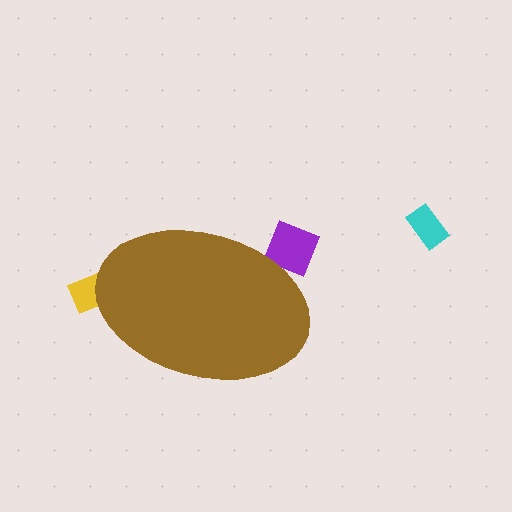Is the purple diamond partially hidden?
Yes, the purple diamond is partially hidden behind the brown ellipse.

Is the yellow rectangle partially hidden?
Yes, the yellow rectangle is partially hidden behind the brown ellipse.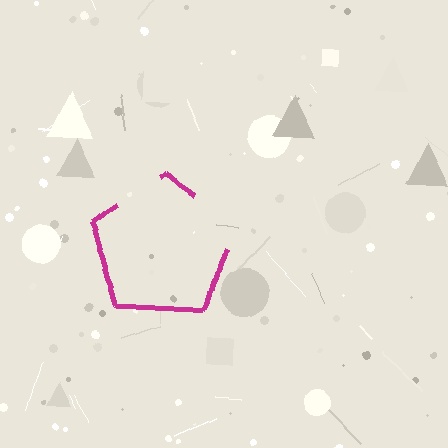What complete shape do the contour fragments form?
The contour fragments form a pentagon.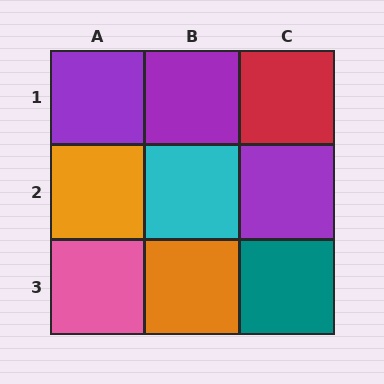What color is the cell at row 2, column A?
Orange.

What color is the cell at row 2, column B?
Cyan.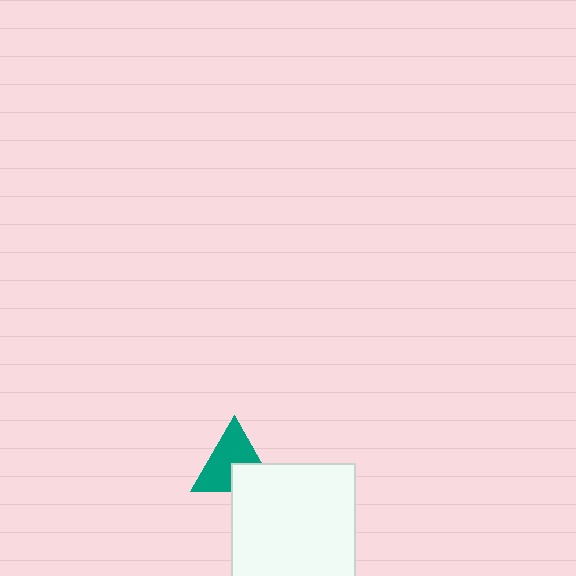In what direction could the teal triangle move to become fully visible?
The teal triangle could move up. That would shift it out from behind the white square entirely.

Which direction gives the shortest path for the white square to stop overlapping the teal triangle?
Moving down gives the shortest separation.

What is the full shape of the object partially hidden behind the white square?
The partially hidden object is a teal triangle.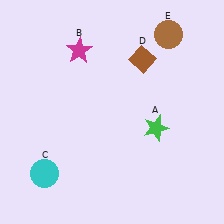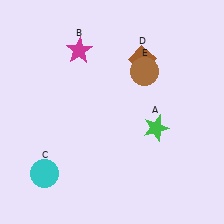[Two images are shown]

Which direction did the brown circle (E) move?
The brown circle (E) moved down.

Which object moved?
The brown circle (E) moved down.